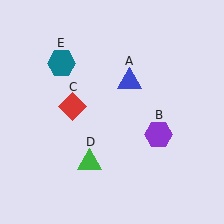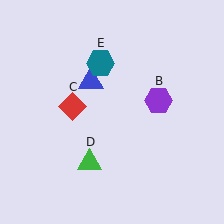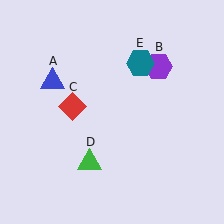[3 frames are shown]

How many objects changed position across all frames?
3 objects changed position: blue triangle (object A), purple hexagon (object B), teal hexagon (object E).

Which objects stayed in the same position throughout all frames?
Red diamond (object C) and green triangle (object D) remained stationary.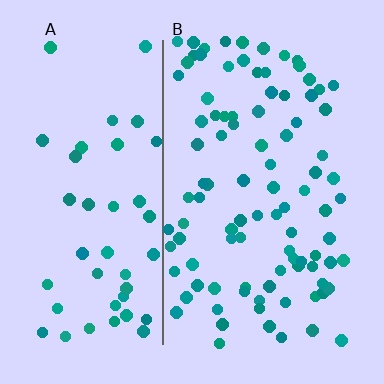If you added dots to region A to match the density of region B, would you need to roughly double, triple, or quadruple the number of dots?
Approximately double.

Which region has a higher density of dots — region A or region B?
B (the right).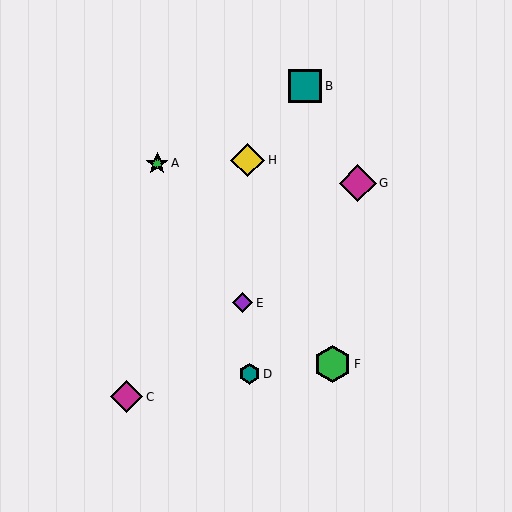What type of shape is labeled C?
Shape C is a magenta diamond.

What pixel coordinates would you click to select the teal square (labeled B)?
Click at (305, 86) to select the teal square B.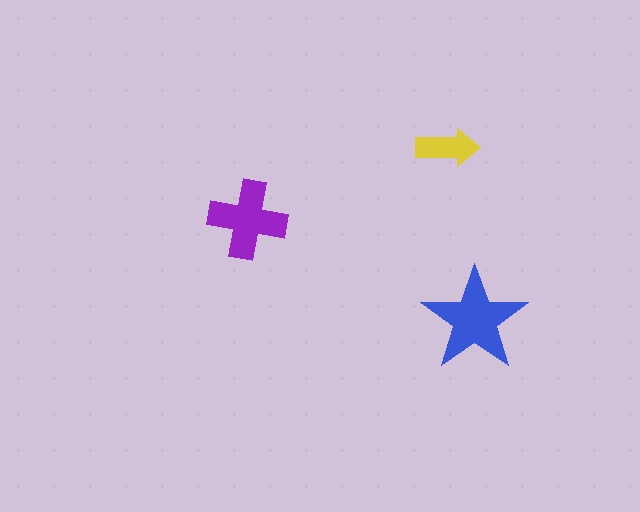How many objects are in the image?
There are 3 objects in the image.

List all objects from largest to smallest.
The blue star, the purple cross, the yellow arrow.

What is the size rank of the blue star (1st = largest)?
1st.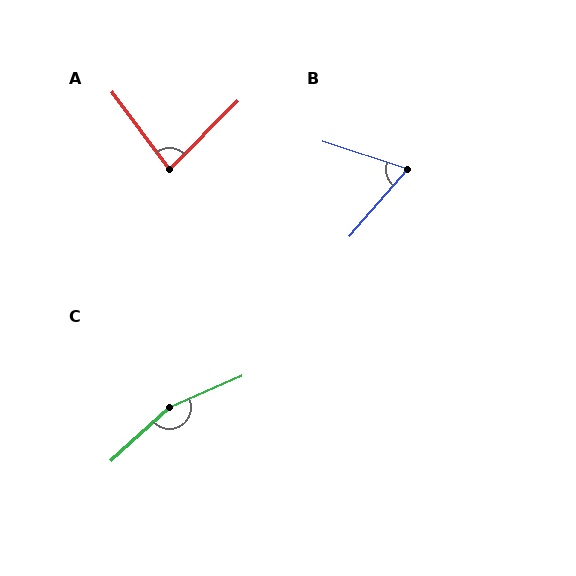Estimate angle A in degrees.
Approximately 82 degrees.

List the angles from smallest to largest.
B (67°), A (82°), C (161°).